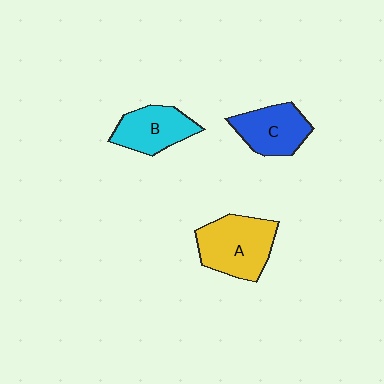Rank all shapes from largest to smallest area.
From largest to smallest: A (yellow), C (blue), B (cyan).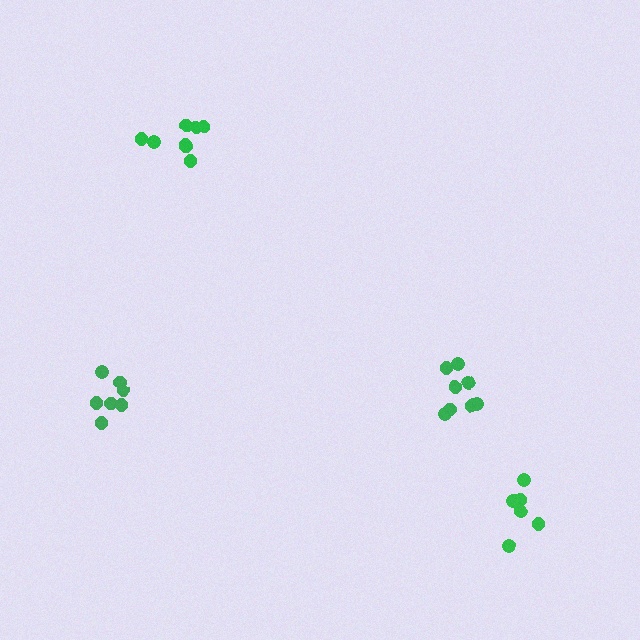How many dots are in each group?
Group 1: 6 dots, Group 2: 8 dots, Group 3: 7 dots, Group 4: 8 dots (29 total).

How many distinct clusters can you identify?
There are 4 distinct clusters.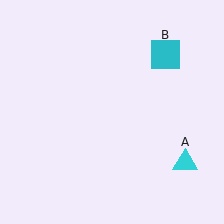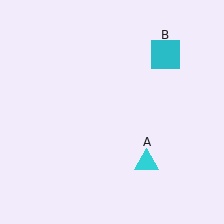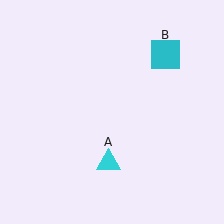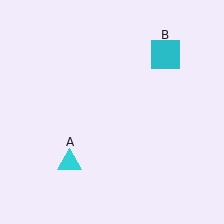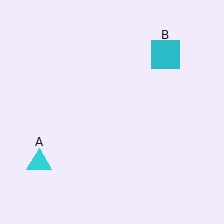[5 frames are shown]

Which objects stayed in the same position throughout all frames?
Cyan square (object B) remained stationary.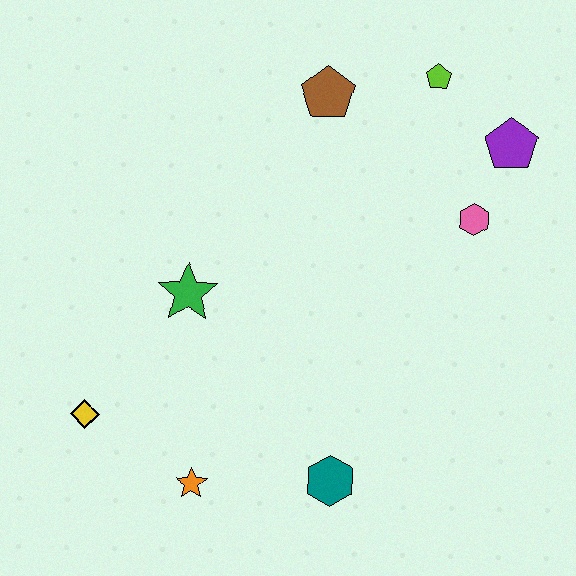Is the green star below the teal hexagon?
No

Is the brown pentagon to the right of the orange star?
Yes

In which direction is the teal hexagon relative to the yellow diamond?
The teal hexagon is to the right of the yellow diamond.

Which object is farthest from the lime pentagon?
The yellow diamond is farthest from the lime pentagon.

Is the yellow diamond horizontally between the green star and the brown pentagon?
No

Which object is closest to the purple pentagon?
The pink hexagon is closest to the purple pentagon.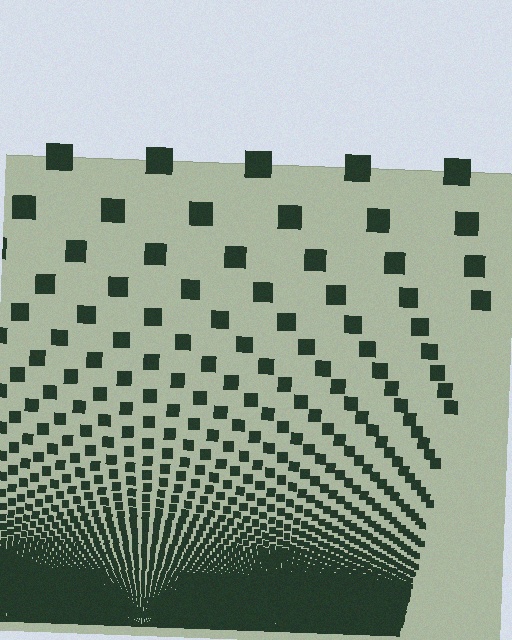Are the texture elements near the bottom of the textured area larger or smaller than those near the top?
Smaller. The gradient is inverted — elements near the bottom are smaller and denser.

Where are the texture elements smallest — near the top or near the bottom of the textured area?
Near the bottom.